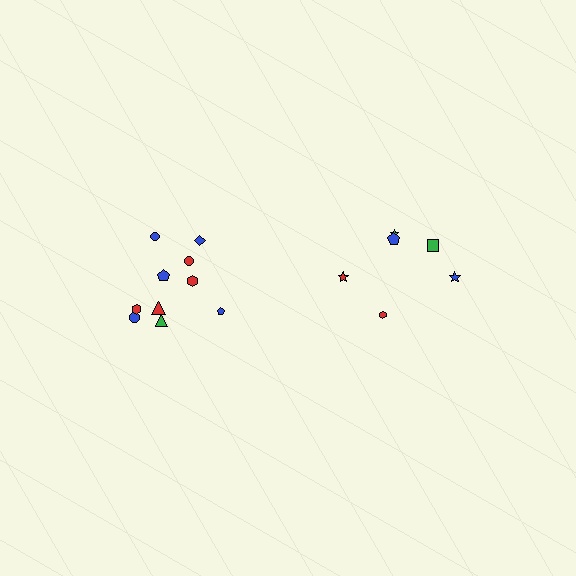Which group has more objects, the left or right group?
The left group.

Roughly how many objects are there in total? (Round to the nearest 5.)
Roughly 15 objects in total.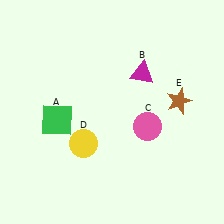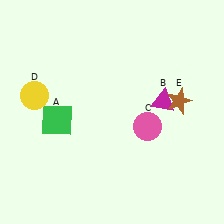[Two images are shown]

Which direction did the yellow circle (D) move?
The yellow circle (D) moved left.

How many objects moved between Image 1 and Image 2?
2 objects moved between the two images.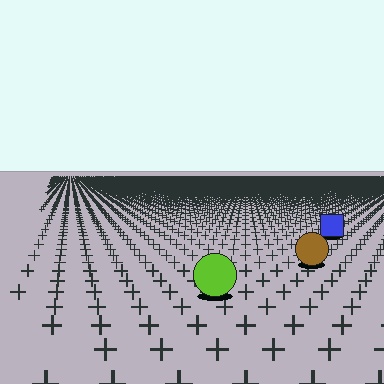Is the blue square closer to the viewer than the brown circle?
No. The brown circle is closer — you can tell from the texture gradient: the ground texture is coarser near it.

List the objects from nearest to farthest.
From nearest to farthest: the lime circle, the brown circle, the blue square.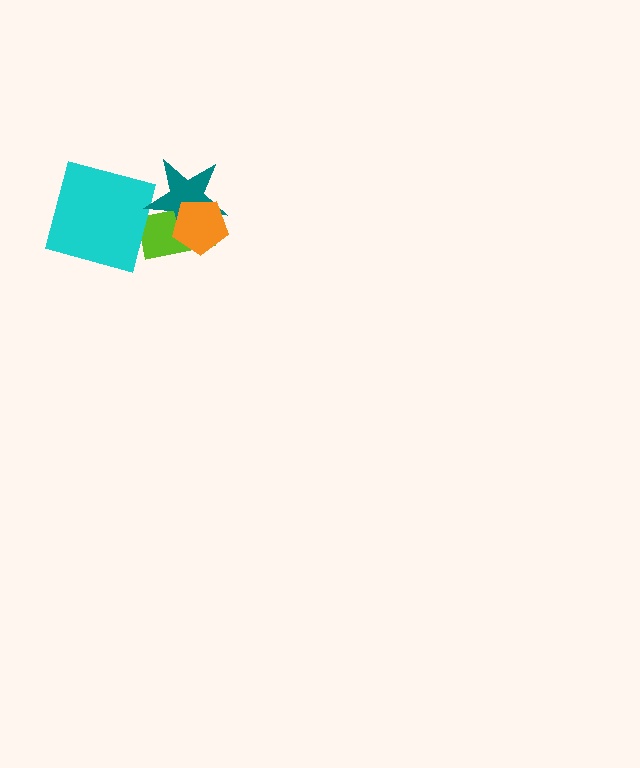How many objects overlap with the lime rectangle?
2 objects overlap with the lime rectangle.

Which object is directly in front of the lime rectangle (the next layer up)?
The teal star is directly in front of the lime rectangle.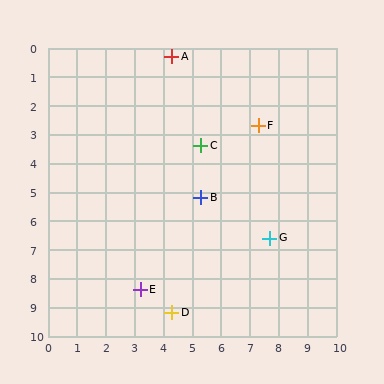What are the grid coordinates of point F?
Point F is at approximately (7.3, 2.7).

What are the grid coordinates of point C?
Point C is at approximately (5.3, 3.4).